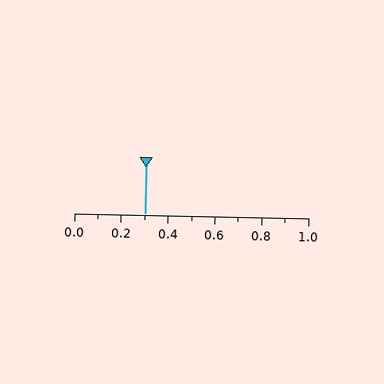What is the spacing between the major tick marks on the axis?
The major ticks are spaced 0.2 apart.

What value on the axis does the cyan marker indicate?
The marker indicates approximately 0.3.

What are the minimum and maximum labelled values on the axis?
The axis runs from 0.0 to 1.0.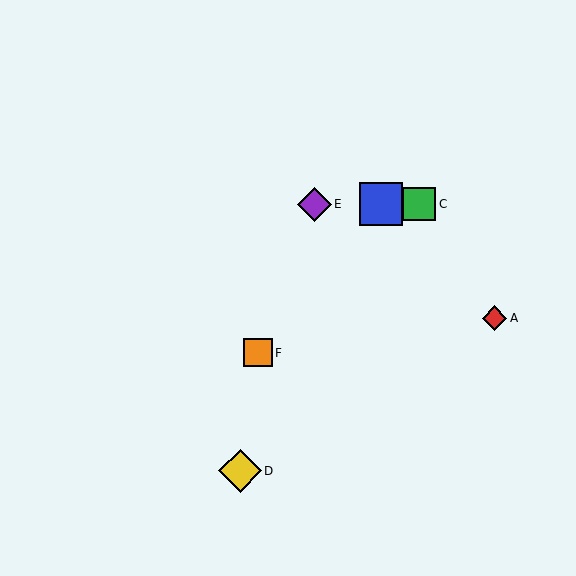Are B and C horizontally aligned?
Yes, both are at y≈204.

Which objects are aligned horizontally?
Objects B, C, E are aligned horizontally.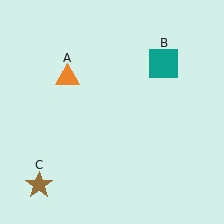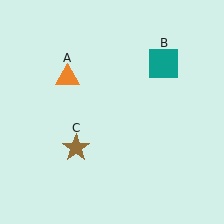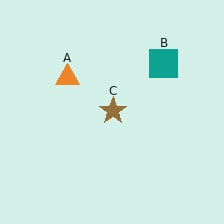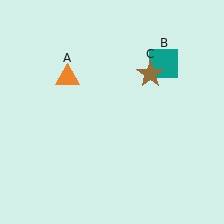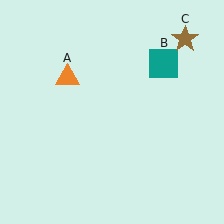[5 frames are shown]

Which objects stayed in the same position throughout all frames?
Orange triangle (object A) and teal square (object B) remained stationary.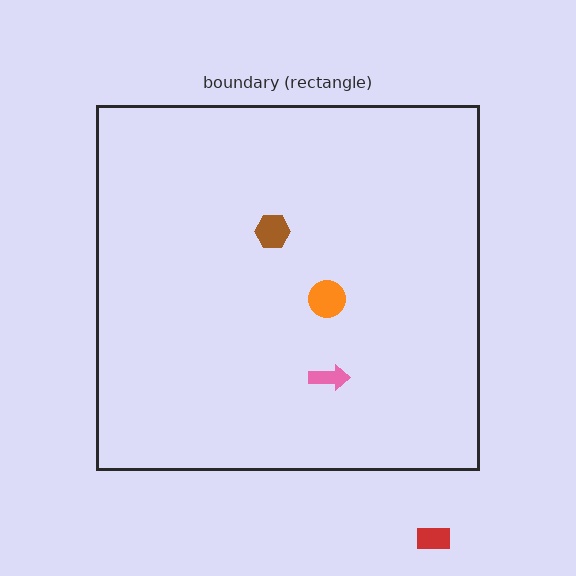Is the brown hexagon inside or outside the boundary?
Inside.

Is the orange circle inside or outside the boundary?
Inside.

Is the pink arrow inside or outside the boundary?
Inside.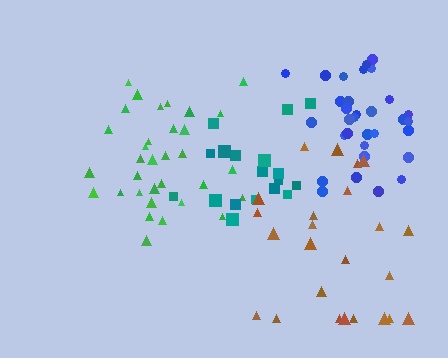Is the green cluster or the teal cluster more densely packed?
Green.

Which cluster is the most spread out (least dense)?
Brown.